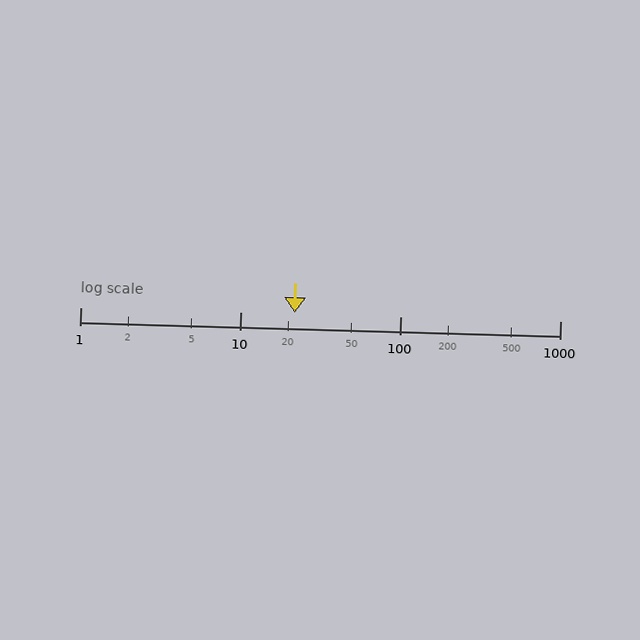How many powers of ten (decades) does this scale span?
The scale spans 3 decades, from 1 to 1000.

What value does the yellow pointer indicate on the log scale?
The pointer indicates approximately 22.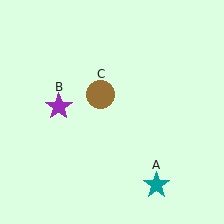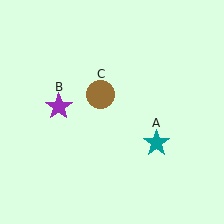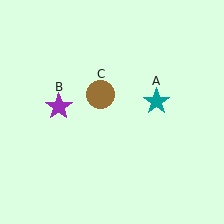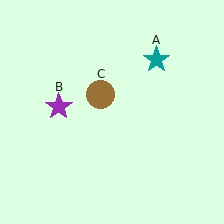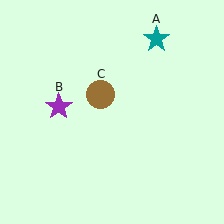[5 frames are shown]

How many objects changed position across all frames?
1 object changed position: teal star (object A).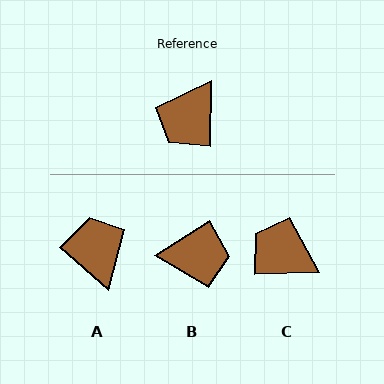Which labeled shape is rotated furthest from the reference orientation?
A, about 130 degrees away.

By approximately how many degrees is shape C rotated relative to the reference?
Approximately 87 degrees clockwise.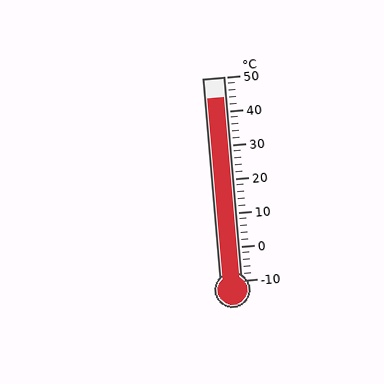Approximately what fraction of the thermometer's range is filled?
The thermometer is filled to approximately 90% of its range.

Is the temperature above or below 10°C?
The temperature is above 10°C.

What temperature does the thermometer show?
The thermometer shows approximately 44°C.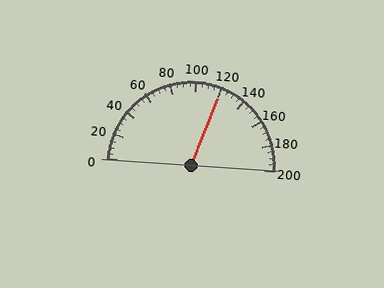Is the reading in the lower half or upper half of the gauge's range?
The reading is in the upper half of the range (0 to 200).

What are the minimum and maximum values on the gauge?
The gauge ranges from 0 to 200.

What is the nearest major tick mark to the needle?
The nearest major tick mark is 120.